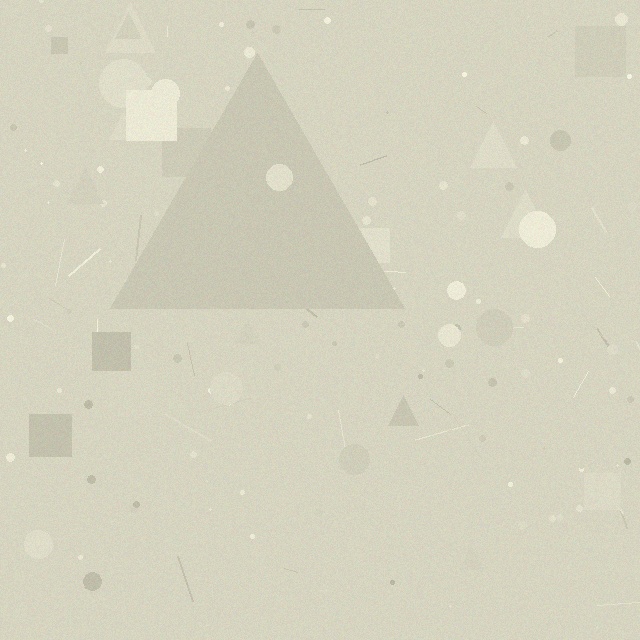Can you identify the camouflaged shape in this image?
The camouflaged shape is a triangle.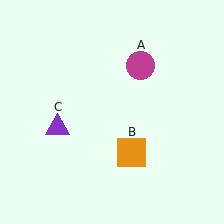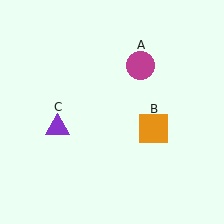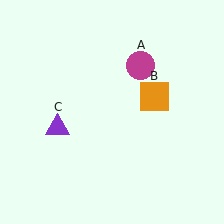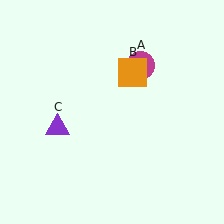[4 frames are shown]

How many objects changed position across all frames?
1 object changed position: orange square (object B).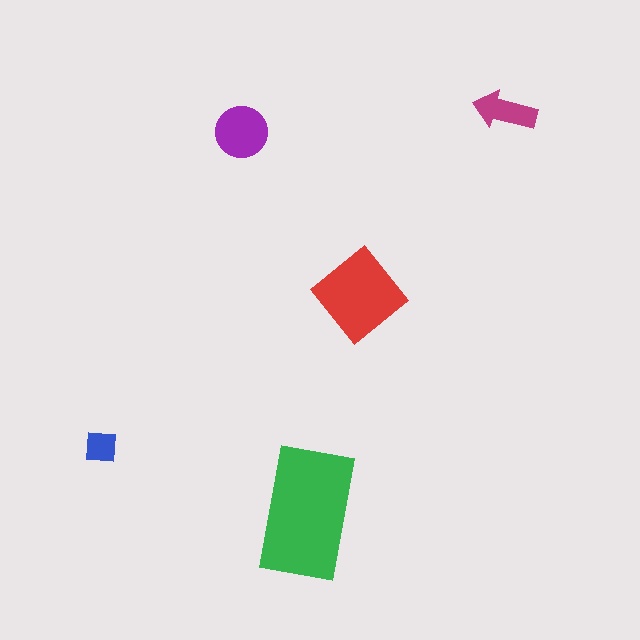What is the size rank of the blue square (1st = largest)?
5th.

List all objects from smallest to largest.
The blue square, the magenta arrow, the purple circle, the red diamond, the green rectangle.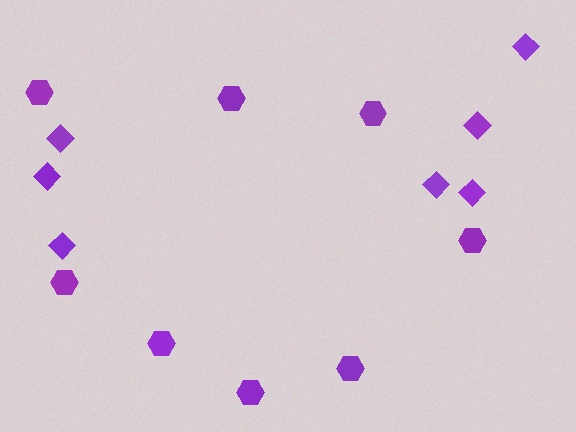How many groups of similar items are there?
There are 2 groups: one group of hexagons (8) and one group of diamonds (7).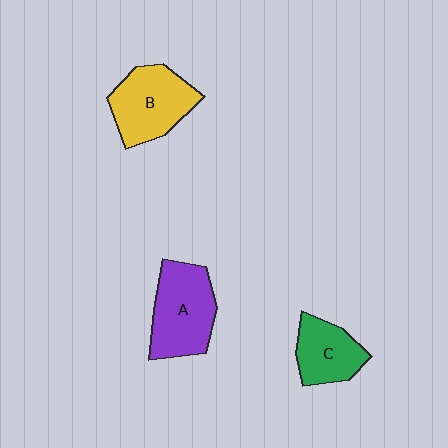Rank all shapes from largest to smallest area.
From largest to smallest: A (purple), B (yellow), C (green).